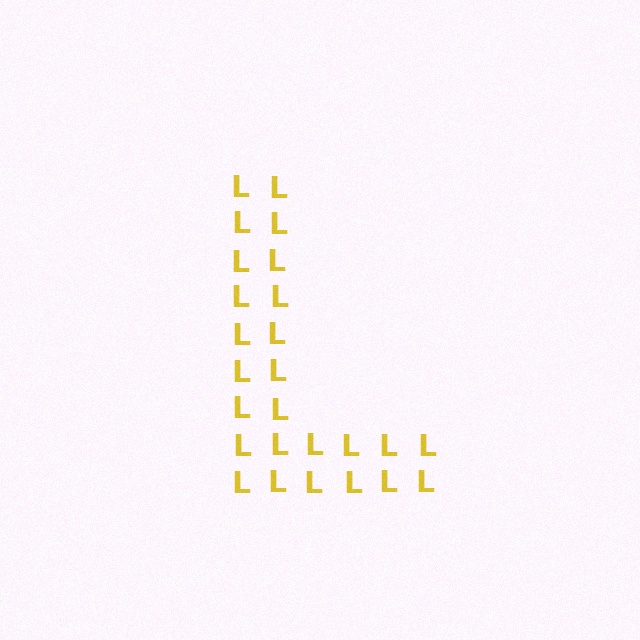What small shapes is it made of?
It is made of small letter L's.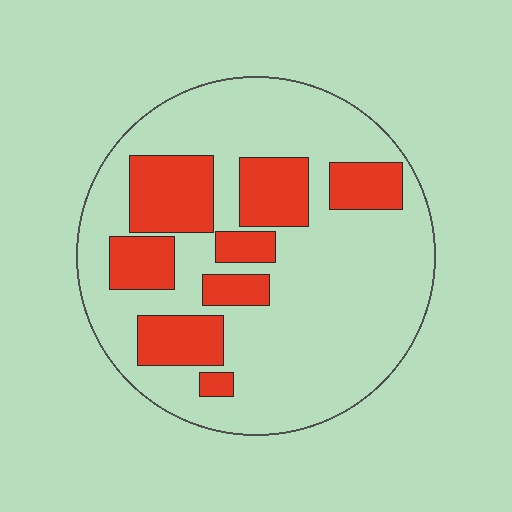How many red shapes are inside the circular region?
8.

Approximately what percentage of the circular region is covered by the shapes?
Approximately 30%.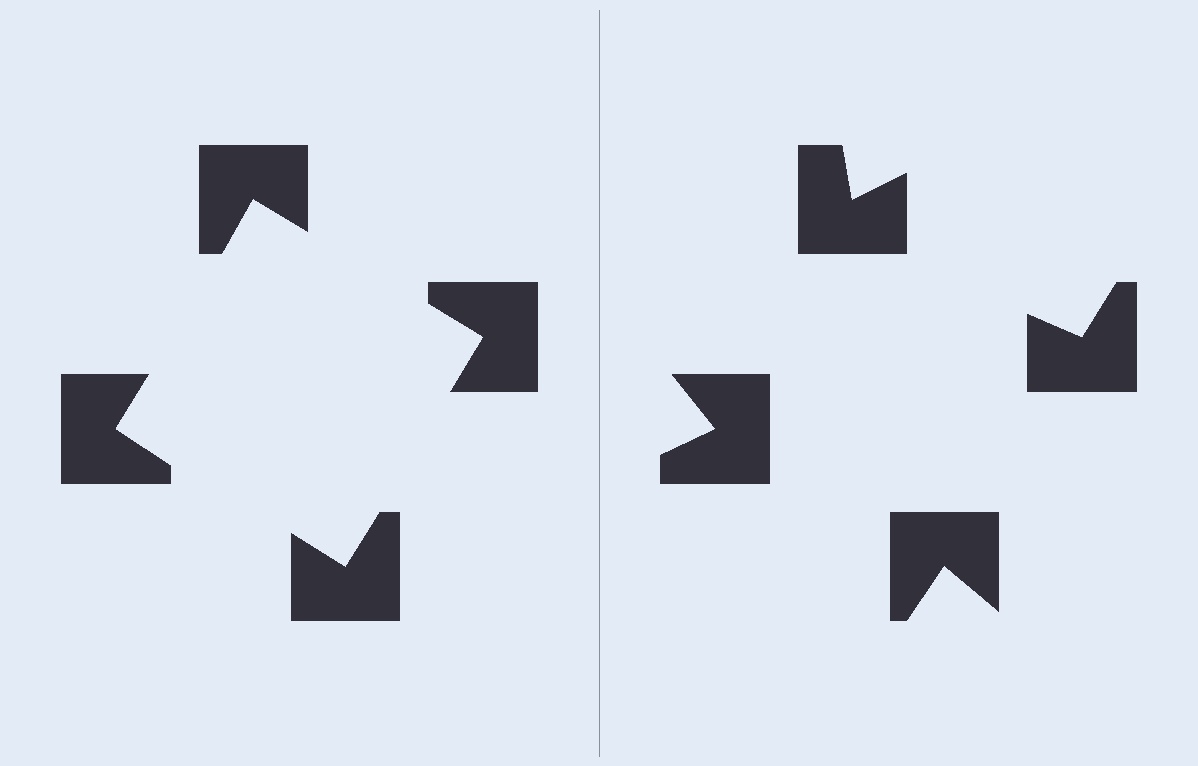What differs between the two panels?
The notched squares are positioned identically on both sides; only the wedge orientations differ. On the left they align to a square; on the right they are misaligned.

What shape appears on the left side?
An illusory square.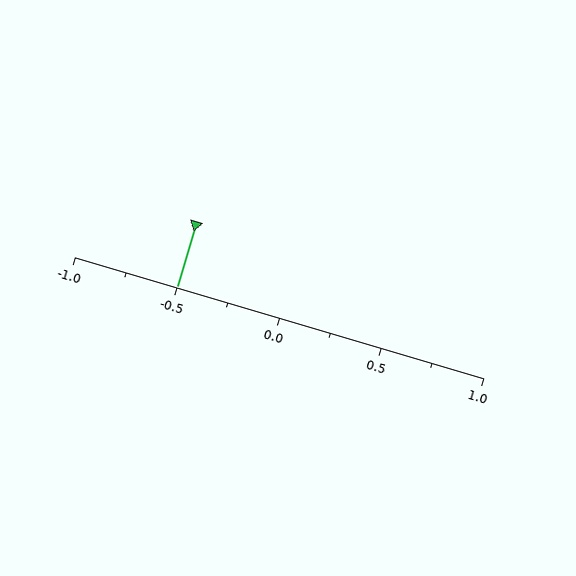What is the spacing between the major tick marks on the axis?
The major ticks are spaced 0.5 apart.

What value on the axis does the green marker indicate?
The marker indicates approximately -0.5.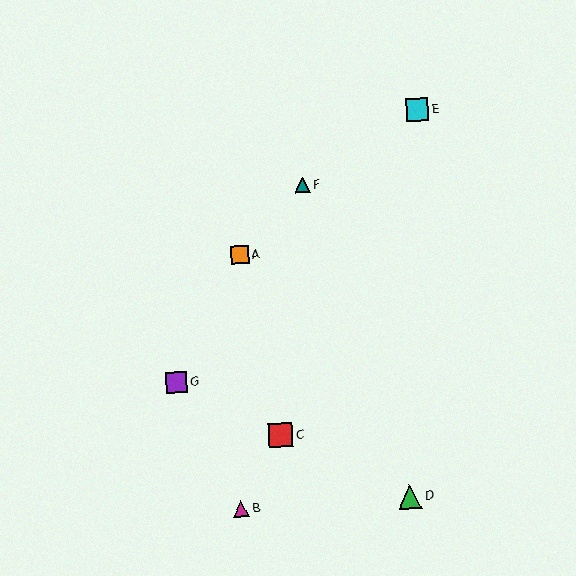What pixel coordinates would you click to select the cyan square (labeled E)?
Click at (417, 110) to select the cyan square E.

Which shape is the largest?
The red square (labeled C) is the largest.